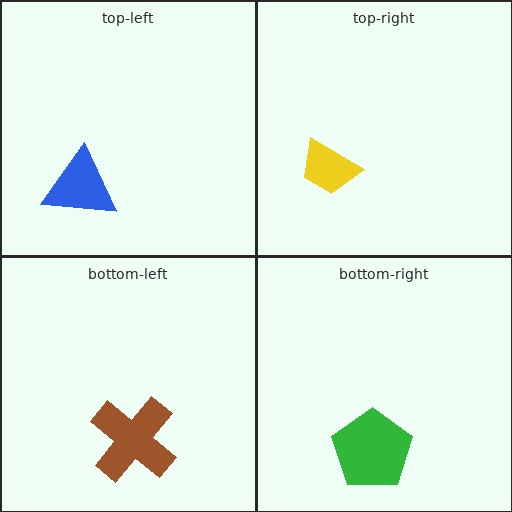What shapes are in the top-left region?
The blue triangle.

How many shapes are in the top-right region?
1.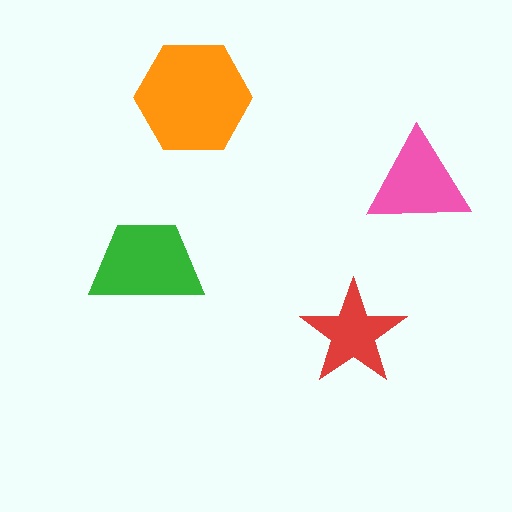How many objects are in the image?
There are 4 objects in the image.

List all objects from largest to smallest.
The orange hexagon, the green trapezoid, the pink triangle, the red star.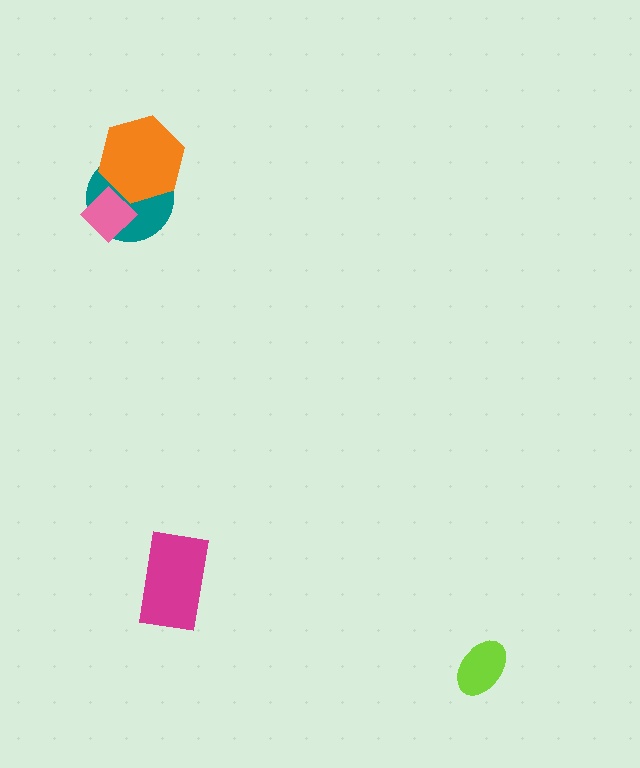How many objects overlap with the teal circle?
2 objects overlap with the teal circle.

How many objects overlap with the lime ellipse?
0 objects overlap with the lime ellipse.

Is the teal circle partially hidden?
Yes, it is partially covered by another shape.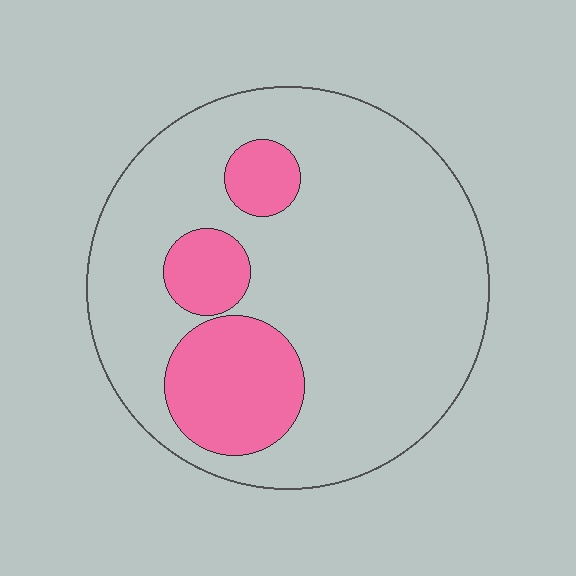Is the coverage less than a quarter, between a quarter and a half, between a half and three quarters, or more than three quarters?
Less than a quarter.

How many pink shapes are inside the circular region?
3.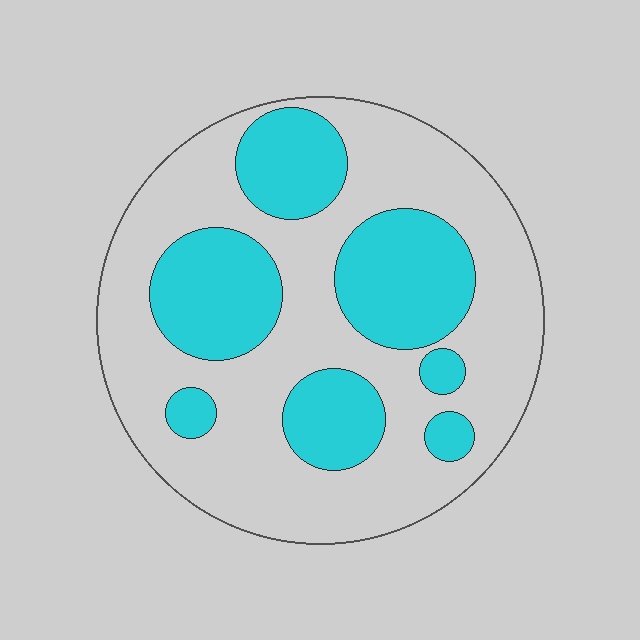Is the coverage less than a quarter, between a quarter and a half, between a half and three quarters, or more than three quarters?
Between a quarter and a half.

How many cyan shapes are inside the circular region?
7.